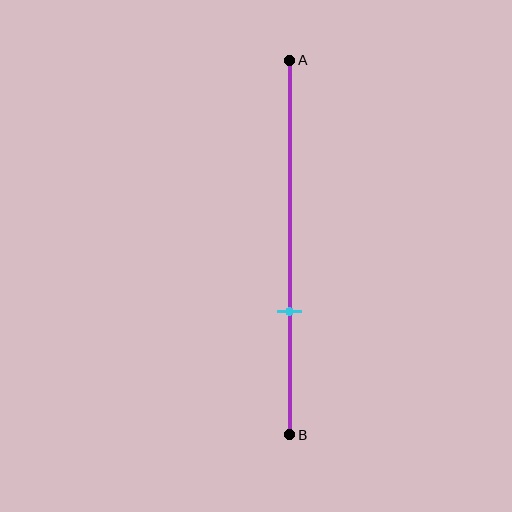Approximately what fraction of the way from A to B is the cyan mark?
The cyan mark is approximately 65% of the way from A to B.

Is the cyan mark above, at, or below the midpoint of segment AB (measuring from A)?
The cyan mark is below the midpoint of segment AB.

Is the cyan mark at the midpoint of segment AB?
No, the mark is at about 65% from A, not at the 50% midpoint.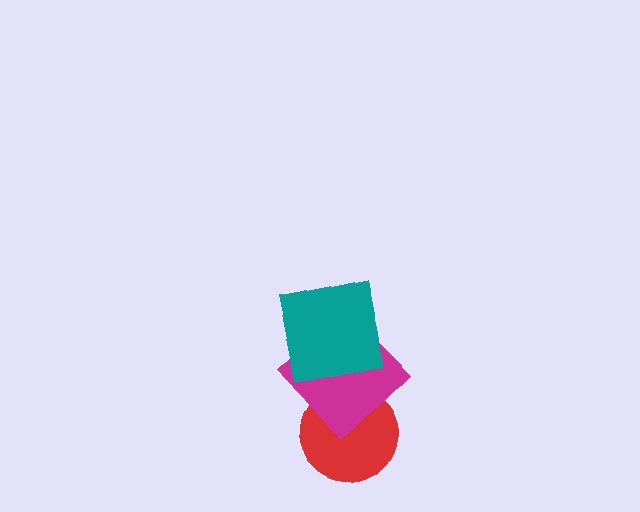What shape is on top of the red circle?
The magenta diamond is on top of the red circle.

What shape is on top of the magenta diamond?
The teal square is on top of the magenta diamond.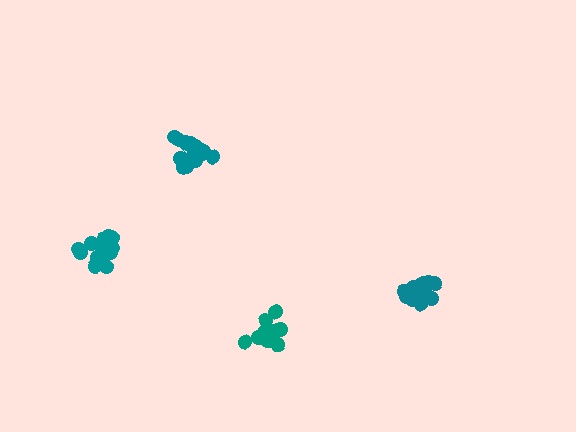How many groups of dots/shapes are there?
There are 4 groups.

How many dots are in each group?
Group 1: 17 dots, Group 2: 16 dots, Group 3: 17 dots, Group 4: 13 dots (63 total).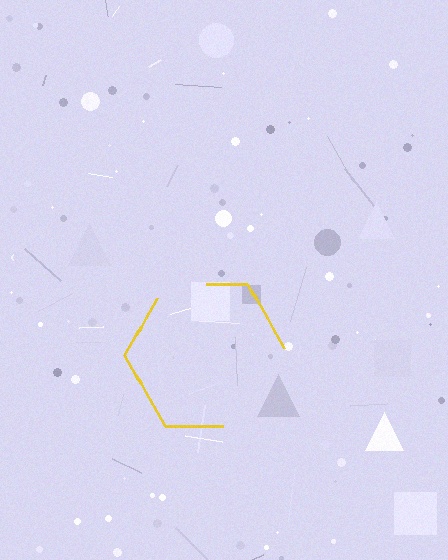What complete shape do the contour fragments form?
The contour fragments form a hexagon.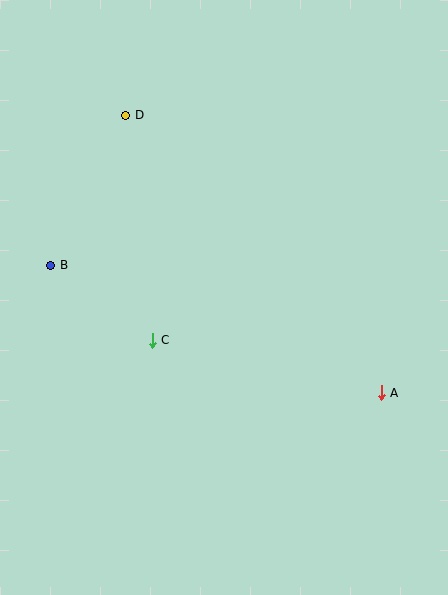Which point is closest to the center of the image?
Point C at (152, 340) is closest to the center.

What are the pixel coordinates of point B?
Point B is at (51, 265).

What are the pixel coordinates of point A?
Point A is at (381, 393).